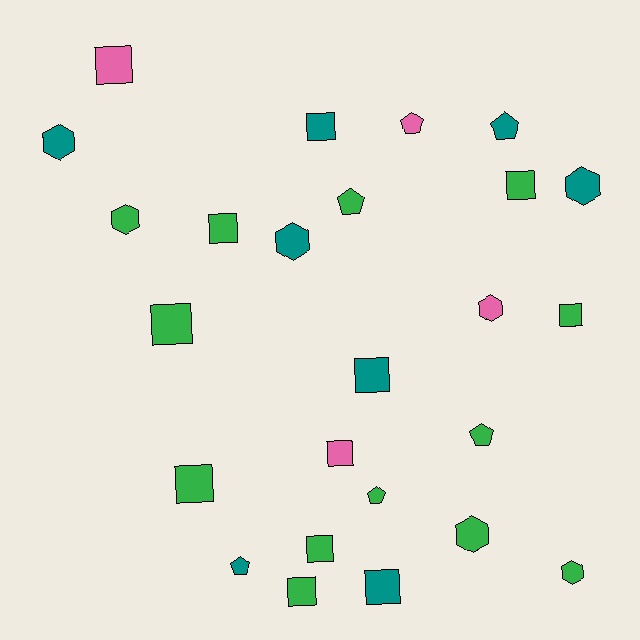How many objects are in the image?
There are 25 objects.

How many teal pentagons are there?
There are 2 teal pentagons.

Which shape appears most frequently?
Square, with 12 objects.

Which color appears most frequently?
Green, with 13 objects.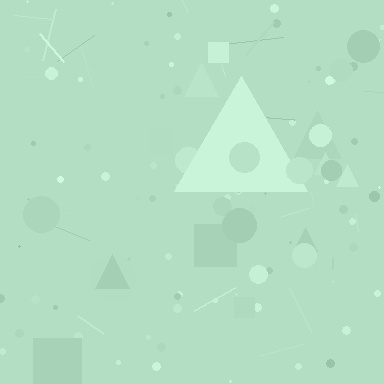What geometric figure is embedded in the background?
A triangle is embedded in the background.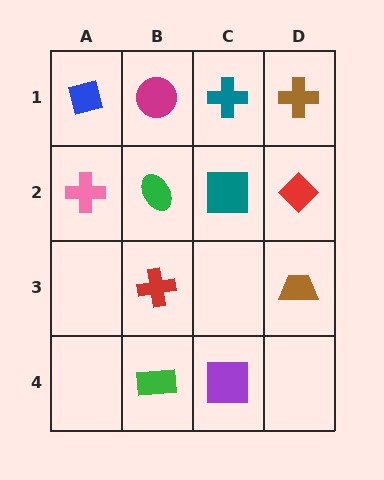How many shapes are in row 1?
4 shapes.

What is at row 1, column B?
A magenta circle.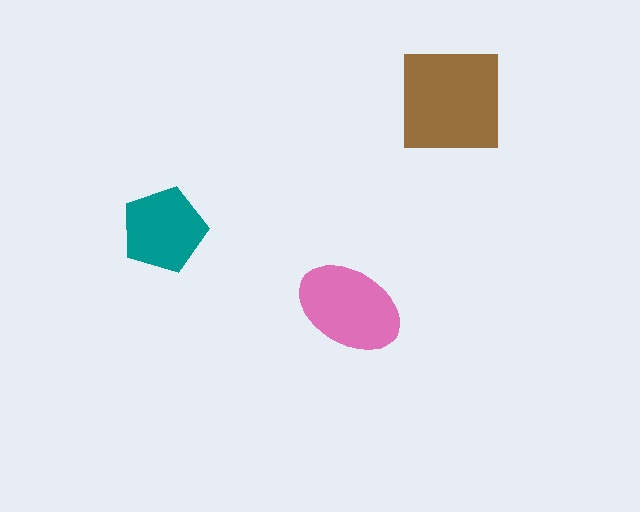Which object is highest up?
The brown square is topmost.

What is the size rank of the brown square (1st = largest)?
1st.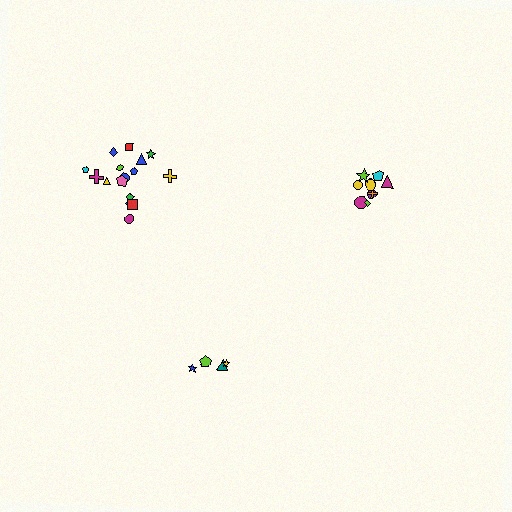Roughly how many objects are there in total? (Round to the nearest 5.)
Roughly 30 objects in total.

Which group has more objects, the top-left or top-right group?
The top-left group.